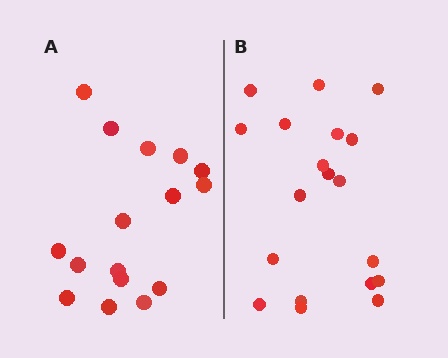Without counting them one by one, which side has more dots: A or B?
Region B (the right region) has more dots.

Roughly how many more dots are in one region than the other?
Region B has just a few more — roughly 2 or 3 more dots than region A.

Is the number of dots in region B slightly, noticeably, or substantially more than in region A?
Region B has only slightly more — the two regions are fairly close. The ratio is roughly 1.2 to 1.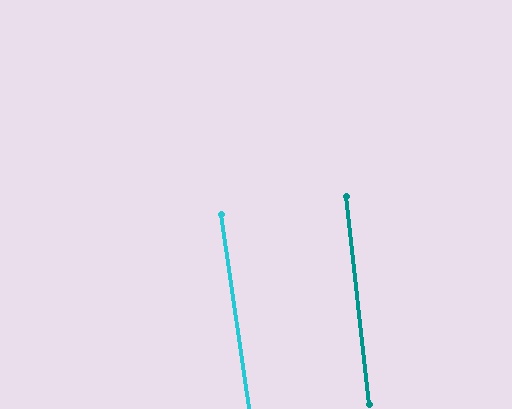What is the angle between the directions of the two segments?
Approximately 2 degrees.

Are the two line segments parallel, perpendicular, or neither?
Parallel — their directions differ by only 1.9°.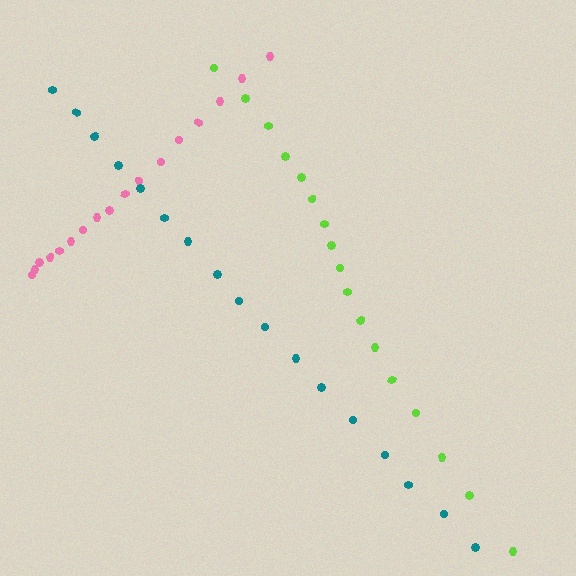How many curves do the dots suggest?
There are 3 distinct paths.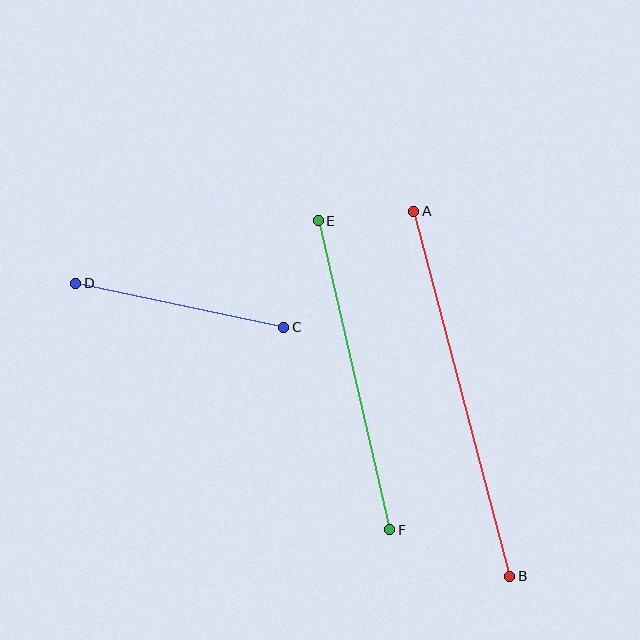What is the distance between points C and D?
The distance is approximately 212 pixels.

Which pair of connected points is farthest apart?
Points A and B are farthest apart.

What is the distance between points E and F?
The distance is approximately 317 pixels.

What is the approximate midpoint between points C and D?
The midpoint is at approximately (180, 305) pixels.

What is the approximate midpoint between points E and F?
The midpoint is at approximately (354, 375) pixels.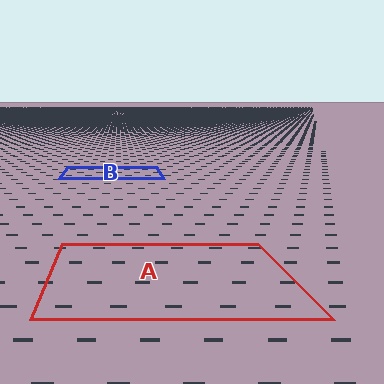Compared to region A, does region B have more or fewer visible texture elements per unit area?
Region B has more texture elements per unit area — they are packed more densely because it is farther away.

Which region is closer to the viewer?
Region A is closer. The texture elements there are larger and more spread out.